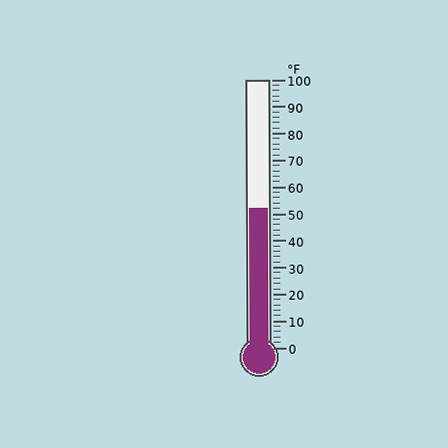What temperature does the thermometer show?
The thermometer shows approximately 52°F.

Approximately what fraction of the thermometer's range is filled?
The thermometer is filled to approximately 50% of its range.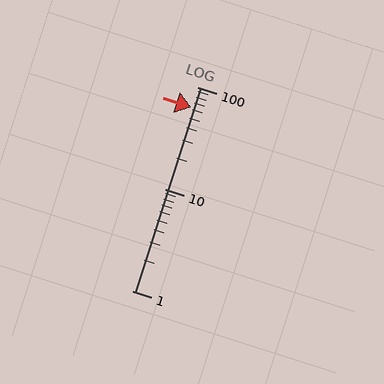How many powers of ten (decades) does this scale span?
The scale spans 2 decades, from 1 to 100.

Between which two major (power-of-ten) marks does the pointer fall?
The pointer is between 10 and 100.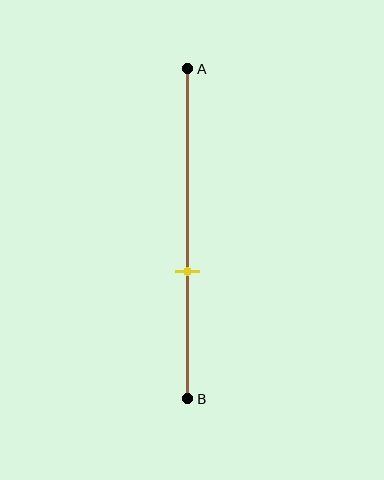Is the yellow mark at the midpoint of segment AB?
No, the mark is at about 60% from A, not at the 50% midpoint.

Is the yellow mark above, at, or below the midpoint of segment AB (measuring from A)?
The yellow mark is below the midpoint of segment AB.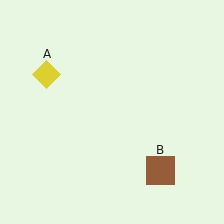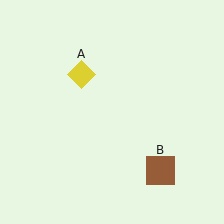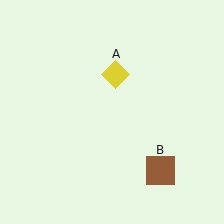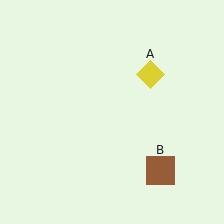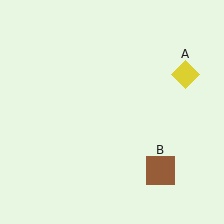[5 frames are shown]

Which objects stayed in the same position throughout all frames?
Brown square (object B) remained stationary.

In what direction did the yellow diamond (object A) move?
The yellow diamond (object A) moved right.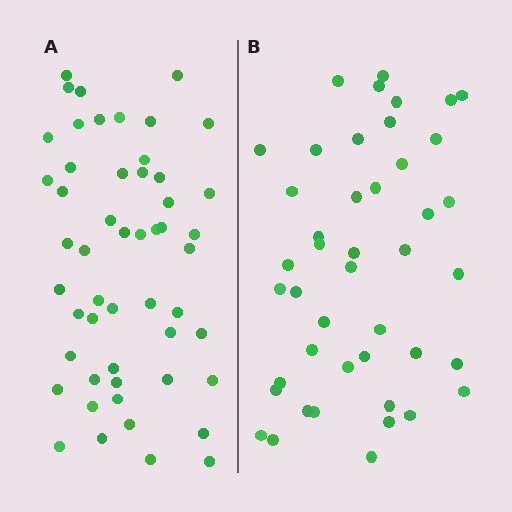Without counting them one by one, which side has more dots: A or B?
Region A (the left region) has more dots.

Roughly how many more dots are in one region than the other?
Region A has roughly 8 or so more dots than region B.